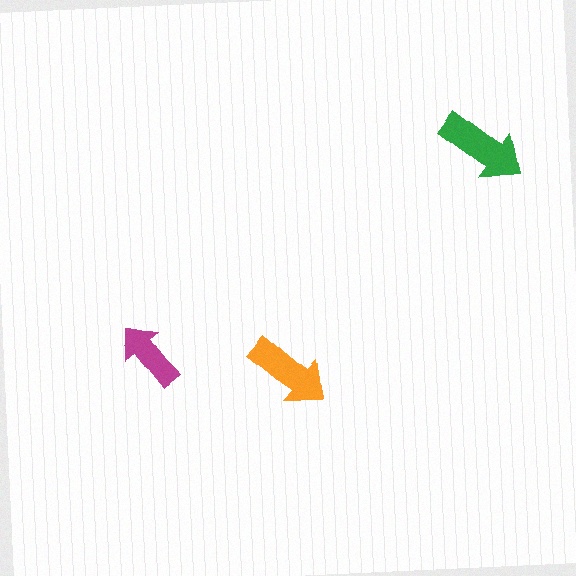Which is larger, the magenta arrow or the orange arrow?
The orange one.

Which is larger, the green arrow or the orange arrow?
The green one.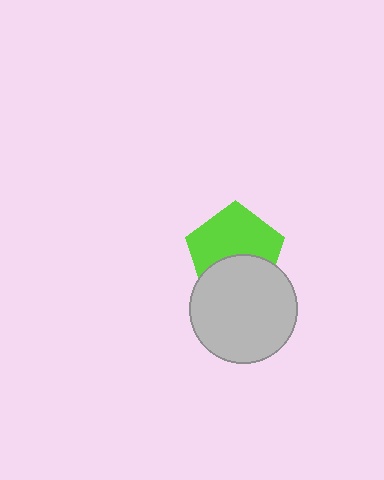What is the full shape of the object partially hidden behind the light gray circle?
The partially hidden object is a lime pentagon.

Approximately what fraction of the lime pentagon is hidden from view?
Roughly 39% of the lime pentagon is hidden behind the light gray circle.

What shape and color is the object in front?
The object in front is a light gray circle.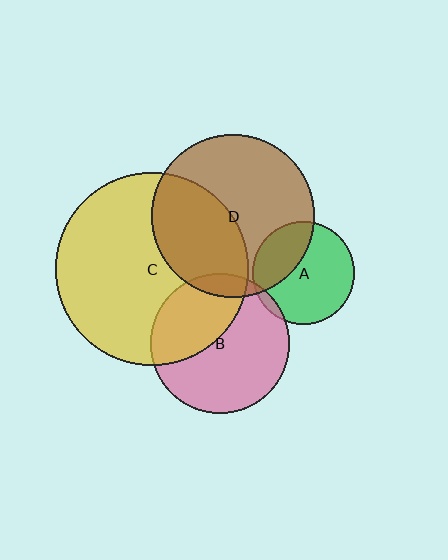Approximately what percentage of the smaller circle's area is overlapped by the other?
Approximately 5%.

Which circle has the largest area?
Circle C (yellow).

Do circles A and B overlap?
Yes.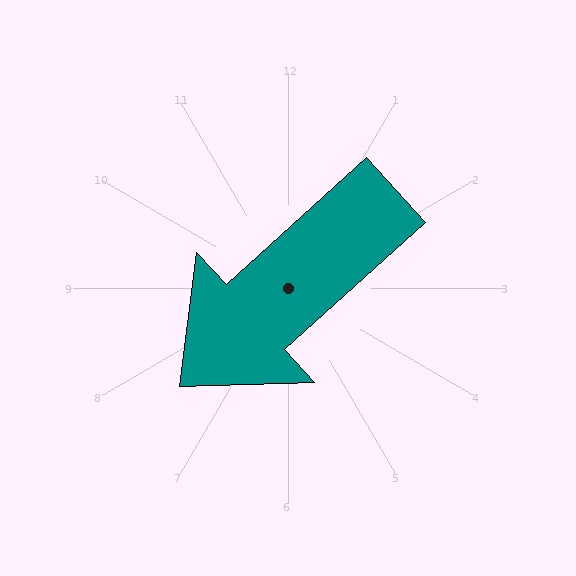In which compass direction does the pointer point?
Southwest.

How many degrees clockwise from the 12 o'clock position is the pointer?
Approximately 228 degrees.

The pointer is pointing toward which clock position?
Roughly 8 o'clock.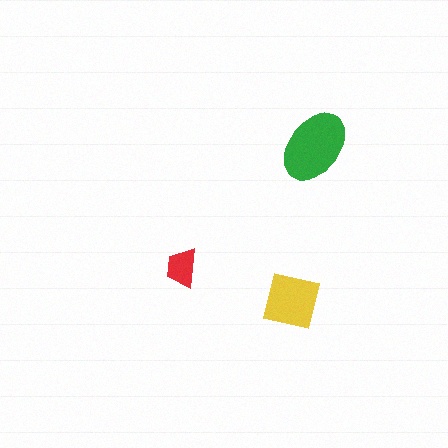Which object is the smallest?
The red trapezoid.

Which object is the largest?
The green ellipse.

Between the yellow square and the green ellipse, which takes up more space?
The green ellipse.